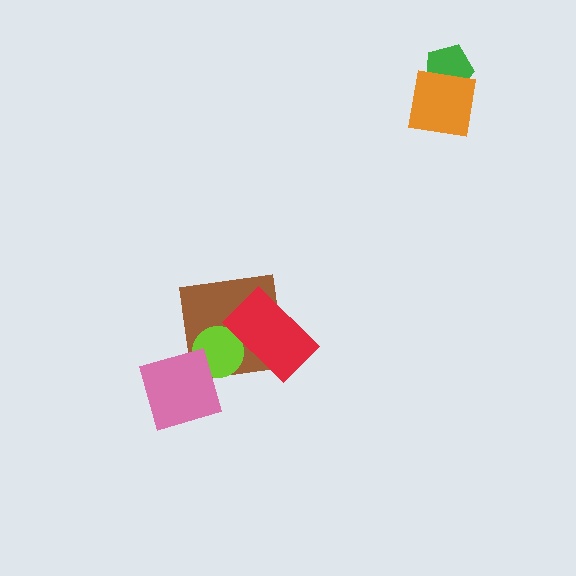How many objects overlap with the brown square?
3 objects overlap with the brown square.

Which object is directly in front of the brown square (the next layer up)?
The lime circle is directly in front of the brown square.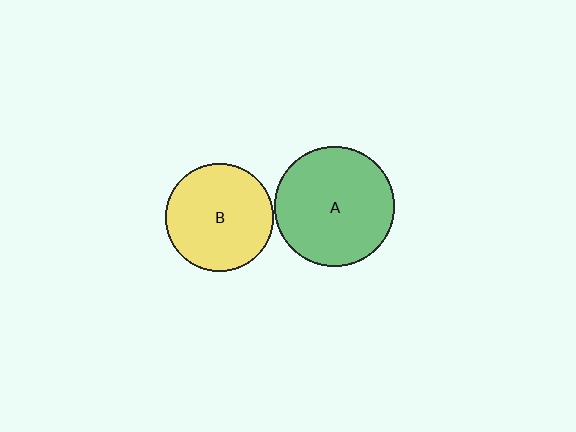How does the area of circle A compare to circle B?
Approximately 1.2 times.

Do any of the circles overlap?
No, none of the circles overlap.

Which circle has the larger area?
Circle A (green).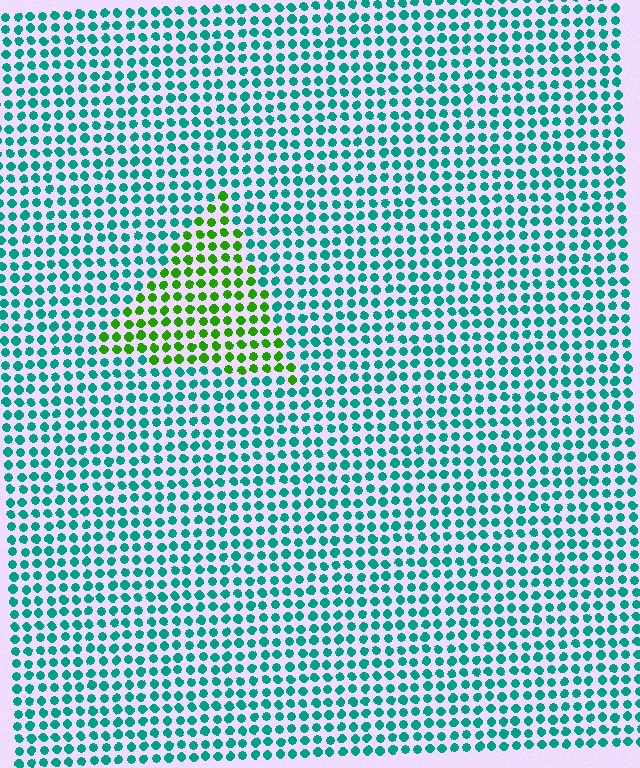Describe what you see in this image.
The image is filled with small teal elements in a uniform arrangement. A triangle-shaped region is visible where the elements are tinted to a slightly different hue, forming a subtle color boundary.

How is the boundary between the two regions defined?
The boundary is defined purely by a slight shift in hue (about 63 degrees). Spacing, size, and orientation are identical on both sides.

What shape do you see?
I see a triangle.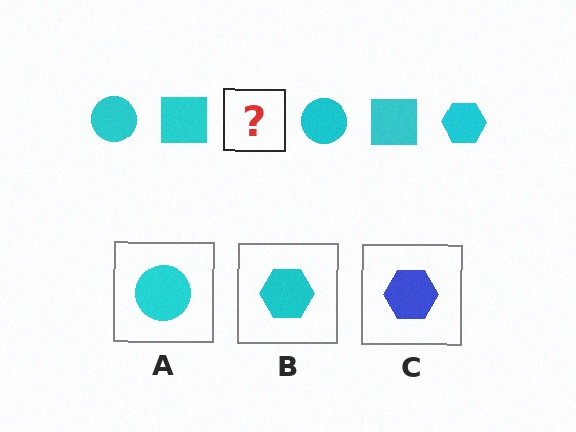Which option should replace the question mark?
Option B.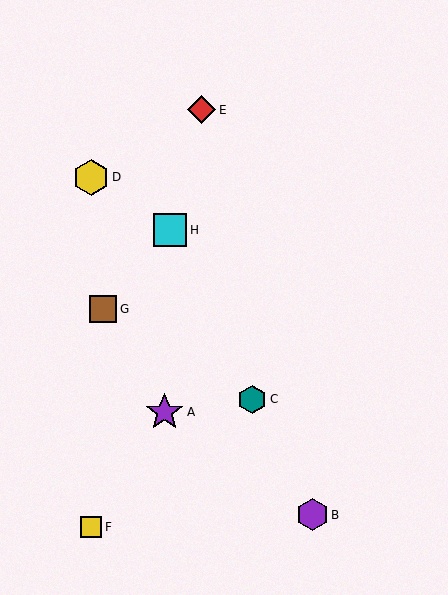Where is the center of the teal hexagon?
The center of the teal hexagon is at (252, 399).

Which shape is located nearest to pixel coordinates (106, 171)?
The yellow hexagon (labeled D) at (91, 177) is nearest to that location.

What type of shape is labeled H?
Shape H is a cyan square.